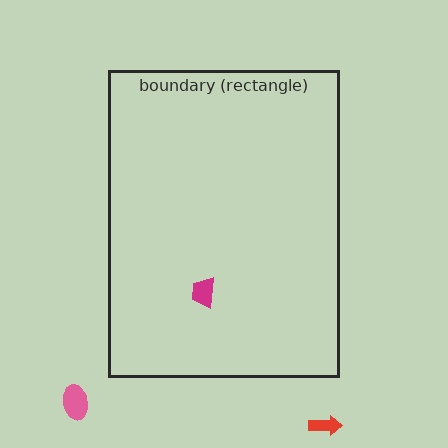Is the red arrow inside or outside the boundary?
Outside.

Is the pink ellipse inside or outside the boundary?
Outside.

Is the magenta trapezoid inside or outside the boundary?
Inside.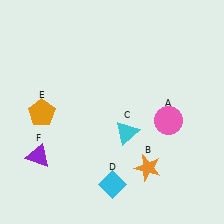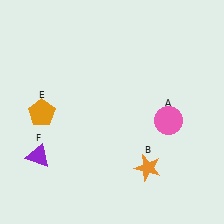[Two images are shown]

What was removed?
The cyan triangle (C), the cyan diamond (D) were removed in Image 2.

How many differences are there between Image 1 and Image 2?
There are 2 differences between the two images.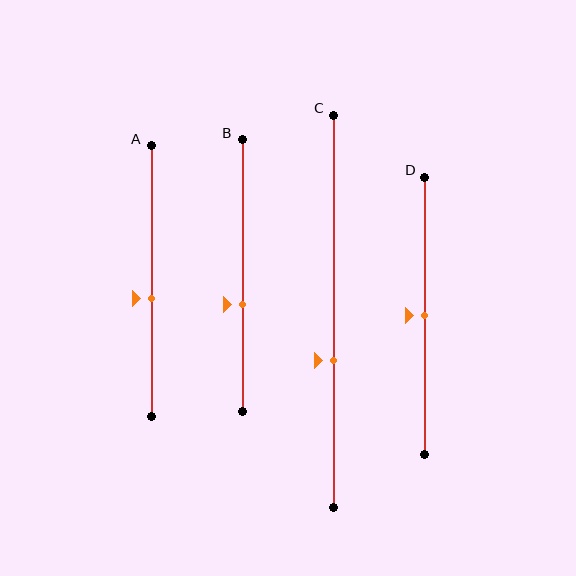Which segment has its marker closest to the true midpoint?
Segment D has its marker closest to the true midpoint.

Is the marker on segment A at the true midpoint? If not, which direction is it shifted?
No, the marker on segment A is shifted downward by about 7% of the segment length.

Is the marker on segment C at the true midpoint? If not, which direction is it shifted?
No, the marker on segment C is shifted downward by about 13% of the segment length.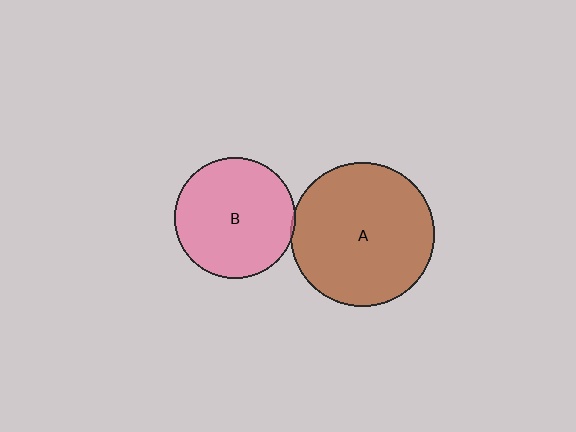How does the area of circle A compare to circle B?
Approximately 1.4 times.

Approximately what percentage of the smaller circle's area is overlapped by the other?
Approximately 5%.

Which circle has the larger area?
Circle A (brown).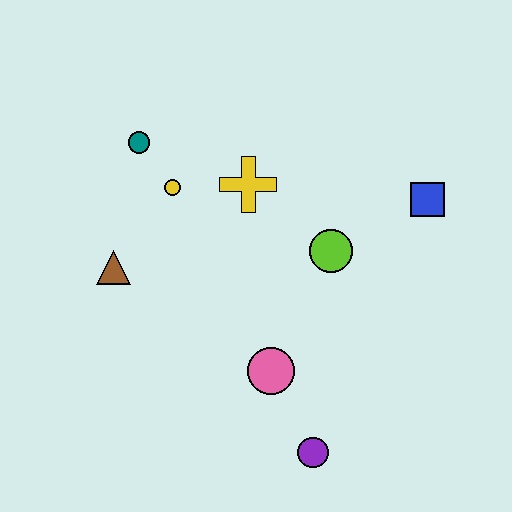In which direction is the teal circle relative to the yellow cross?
The teal circle is to the left of the yellow cross.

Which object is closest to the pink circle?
The purple circle is closest to the pink circle.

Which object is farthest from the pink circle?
The teal circle is farthest from the pink circle.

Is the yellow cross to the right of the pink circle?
No